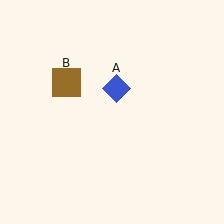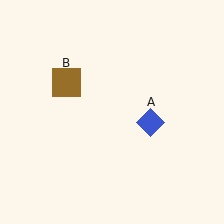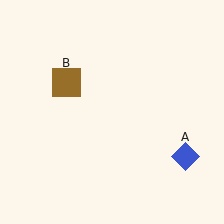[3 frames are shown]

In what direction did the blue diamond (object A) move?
The blue diamond (object A) moved down and to the right.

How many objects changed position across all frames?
1 object changed position: blue diamond (object A).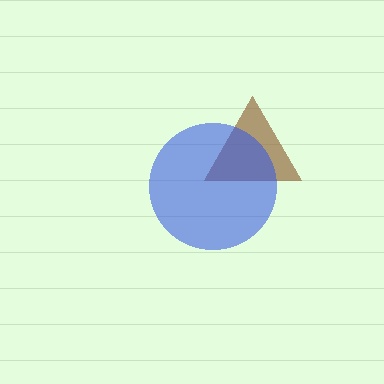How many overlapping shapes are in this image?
There are 2 overlapping shapes in the image.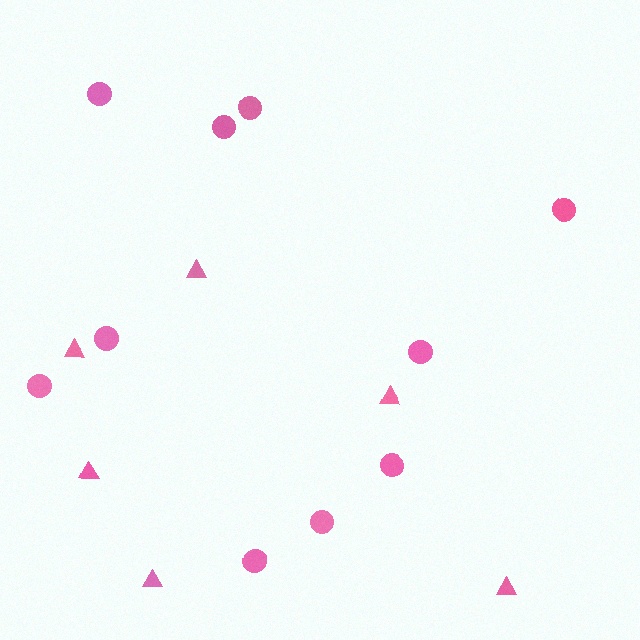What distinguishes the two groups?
There are 2 groups: one group of triangles (6) and one group of circles (10).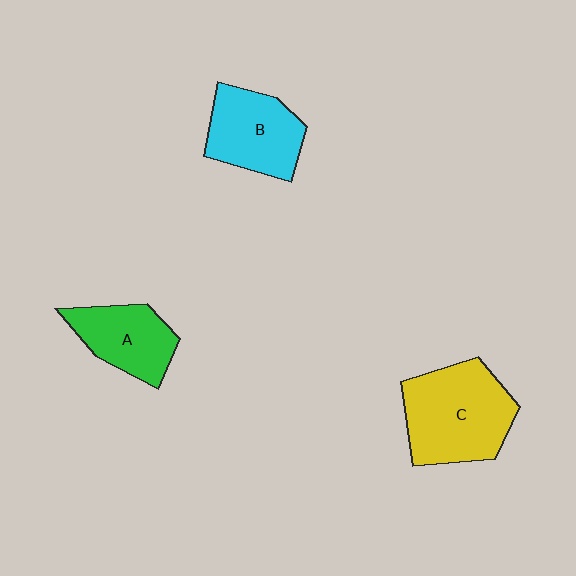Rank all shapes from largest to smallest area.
From largest to smallest: C (yellow), B (cyan), A (green).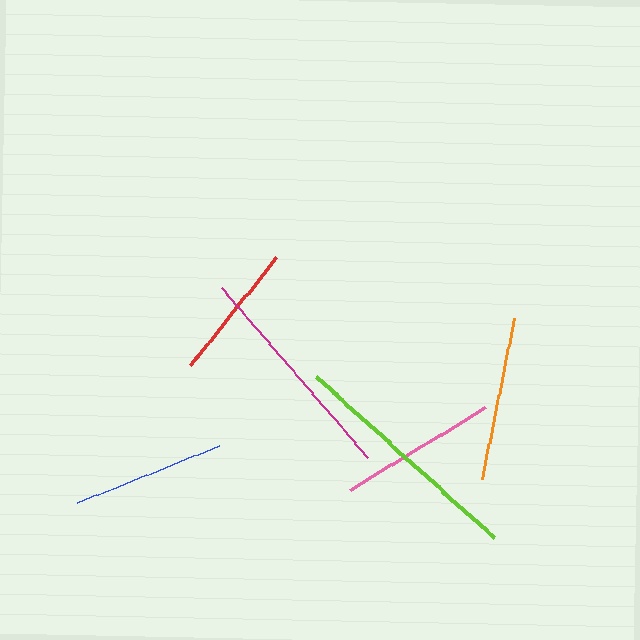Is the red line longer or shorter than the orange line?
The orange line is longer than the red line.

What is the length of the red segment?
The red segment is approximately 138 pixels long.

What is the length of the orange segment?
The orange segment is approximately 164 pixels long.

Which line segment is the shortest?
The red line is the shortest at approximately 138 pixels.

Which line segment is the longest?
The lime line is the longest at approximately 240 pixels.